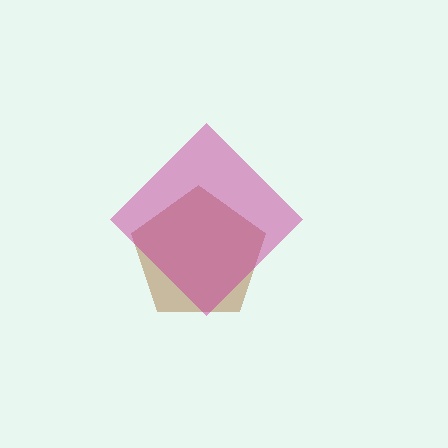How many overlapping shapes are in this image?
There are 2 overlapping shapes in the image.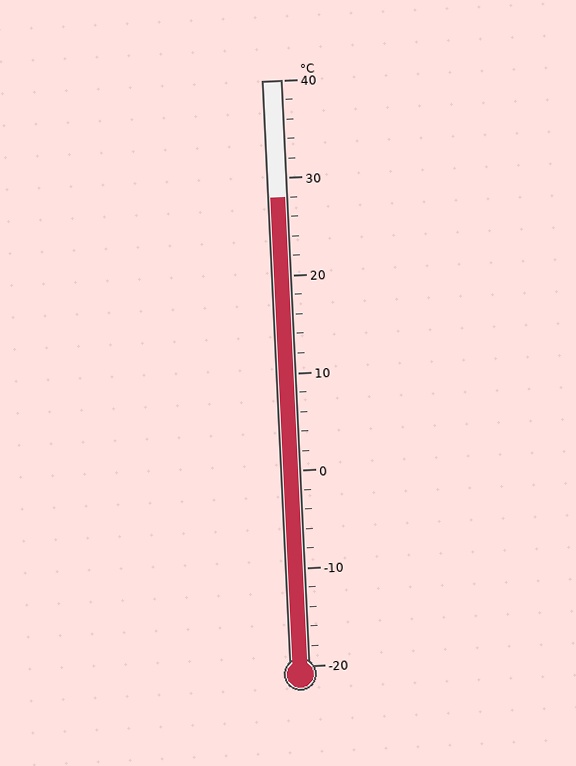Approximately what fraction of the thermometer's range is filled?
The thermometer is filled to approximately 80% of its range.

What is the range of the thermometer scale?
The thermometer scale ranges from -20°C to 40°C.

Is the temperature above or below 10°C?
The temperature is above 10°C.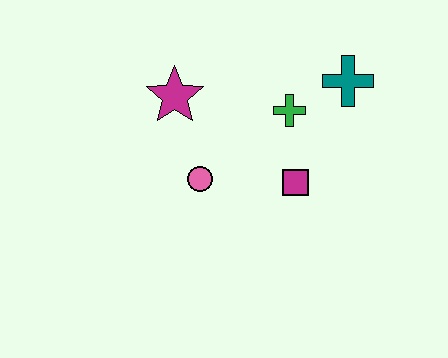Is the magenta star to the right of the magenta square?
No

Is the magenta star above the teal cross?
No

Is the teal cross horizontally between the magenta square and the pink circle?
No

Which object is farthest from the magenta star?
The teal cross is farthest from the magenta star.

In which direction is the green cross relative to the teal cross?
The green cross is to the left of the teal cross.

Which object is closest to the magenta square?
The green cross is closest to the magenta square.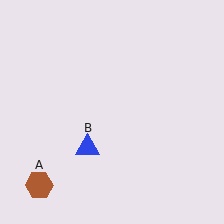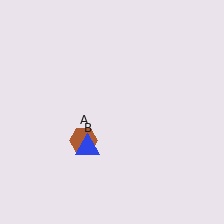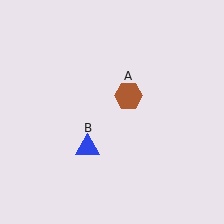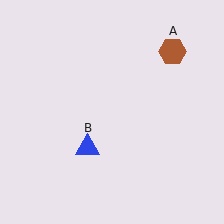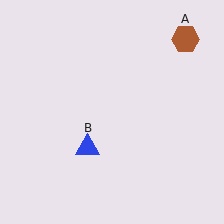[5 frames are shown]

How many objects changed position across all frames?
1 object changed position: brown hexagon (object A).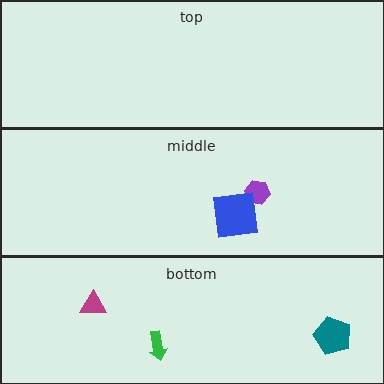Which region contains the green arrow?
The bottom region.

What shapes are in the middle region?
The purple hexagon, the blue square.